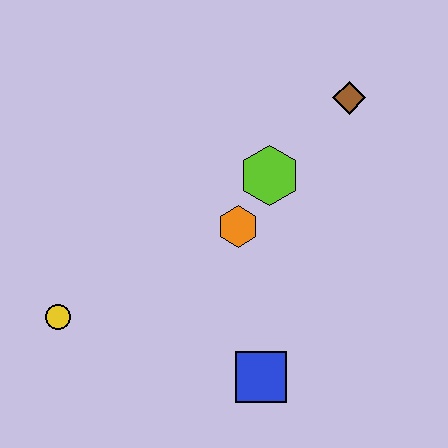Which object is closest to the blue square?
The orange hexagon is closest to the blue square.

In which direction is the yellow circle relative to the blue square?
The yellow circle is to the left of the blue square.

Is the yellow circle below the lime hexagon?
Yes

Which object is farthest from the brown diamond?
The yellow circle is farthest from the brown diamond.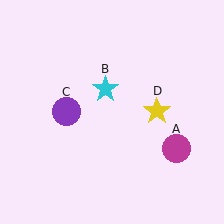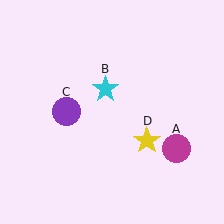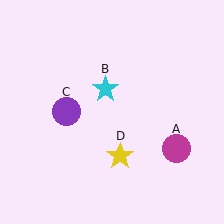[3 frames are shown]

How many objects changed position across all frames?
1 object changed position: yellow star (object D).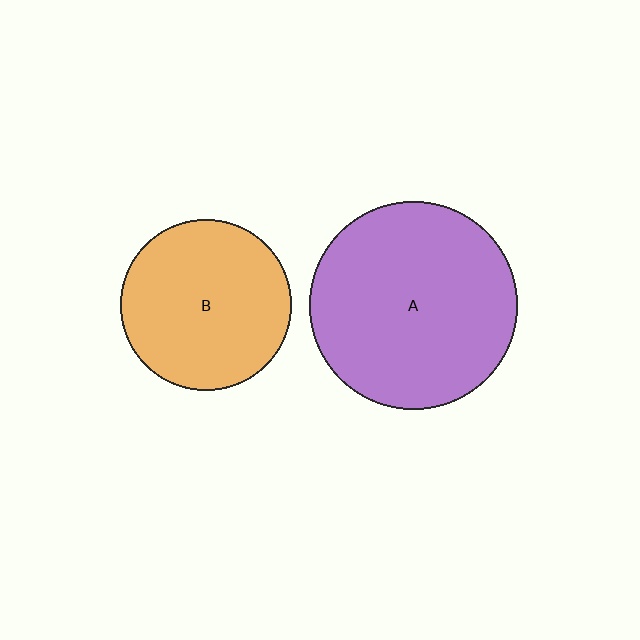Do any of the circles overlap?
No, none of the circles overlap.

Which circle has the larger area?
Circle A (purple).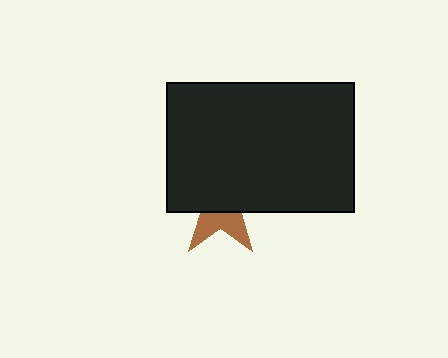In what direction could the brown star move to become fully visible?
The brown star could move down. That would shift it out from behind the black rectangle entirely.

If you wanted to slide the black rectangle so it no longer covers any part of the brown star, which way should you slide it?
Slide it up — that is the most direct way to separate the two shapes.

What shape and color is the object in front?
The object in front is a black rectangle.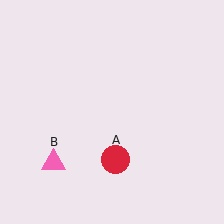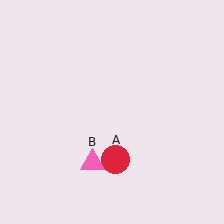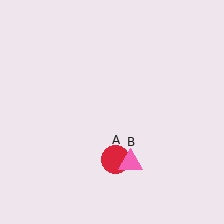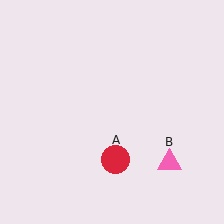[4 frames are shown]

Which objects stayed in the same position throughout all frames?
Red circle (object A) remained stationary.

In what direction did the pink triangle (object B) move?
The pink triangle (object B) moved right.